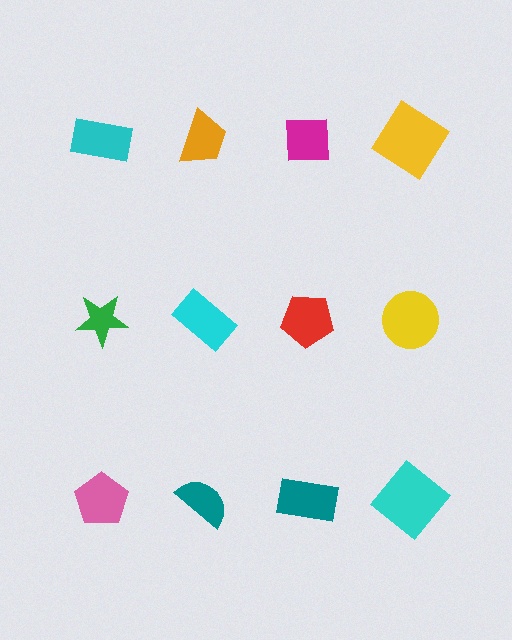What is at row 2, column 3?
A red pentagon.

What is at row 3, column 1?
A pink pentagon.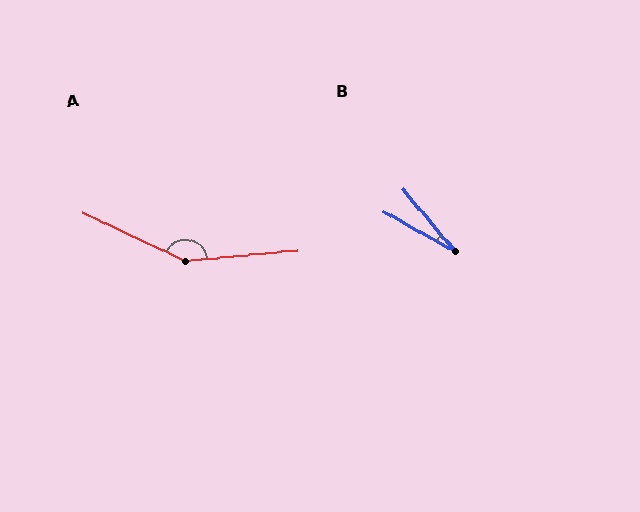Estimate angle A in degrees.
Approximately 150 degrees.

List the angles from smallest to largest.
B (21°), A (150°).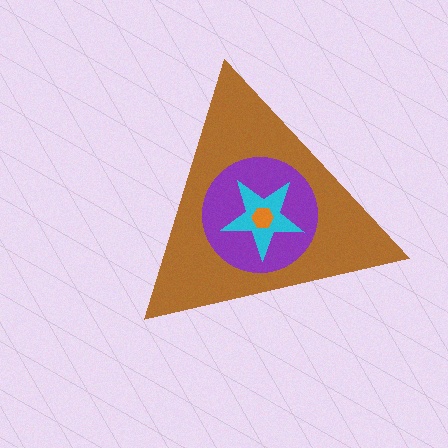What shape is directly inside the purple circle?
The cyan star.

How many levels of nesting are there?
4.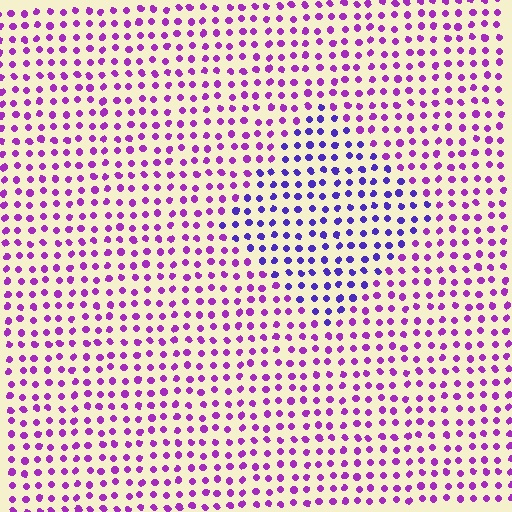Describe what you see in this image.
The image is filled with small purple elements in a uniform arrangement. A diamond-shaped region is visible where the elements are tinted to a slightly different hue, forming a subtle color boundary.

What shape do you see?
I see a diamond.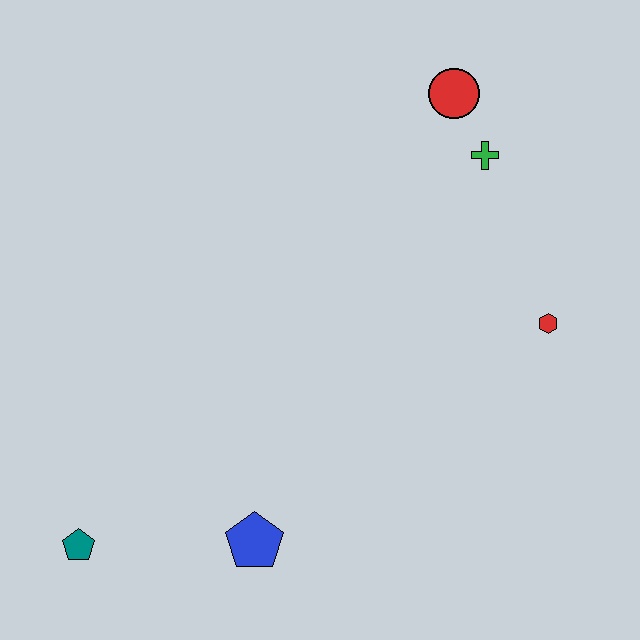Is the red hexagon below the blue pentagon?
No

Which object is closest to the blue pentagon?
The teal pentagon is closest to the blue pentagon.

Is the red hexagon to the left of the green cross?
No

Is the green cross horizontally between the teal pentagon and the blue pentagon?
No